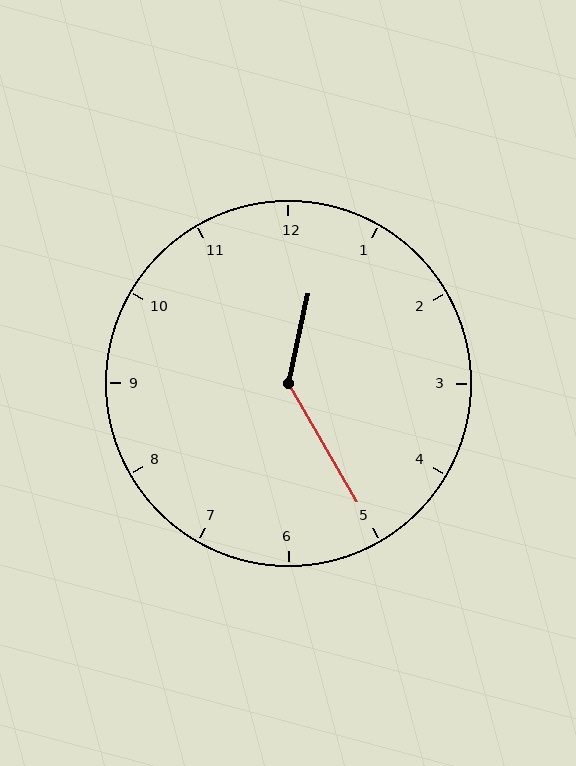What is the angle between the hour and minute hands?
Approximately 138 degrees.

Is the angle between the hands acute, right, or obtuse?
It is obtuse.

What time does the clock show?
12:25.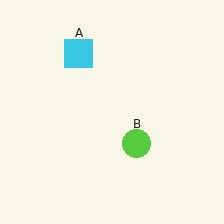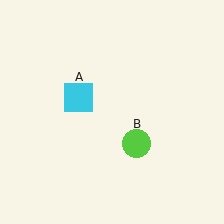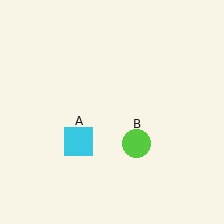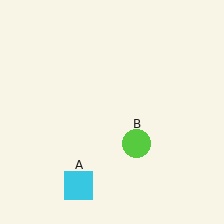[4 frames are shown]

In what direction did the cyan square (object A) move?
The cyan square (object A) moved down.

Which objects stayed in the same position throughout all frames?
Lime circle (object B) remained stationary.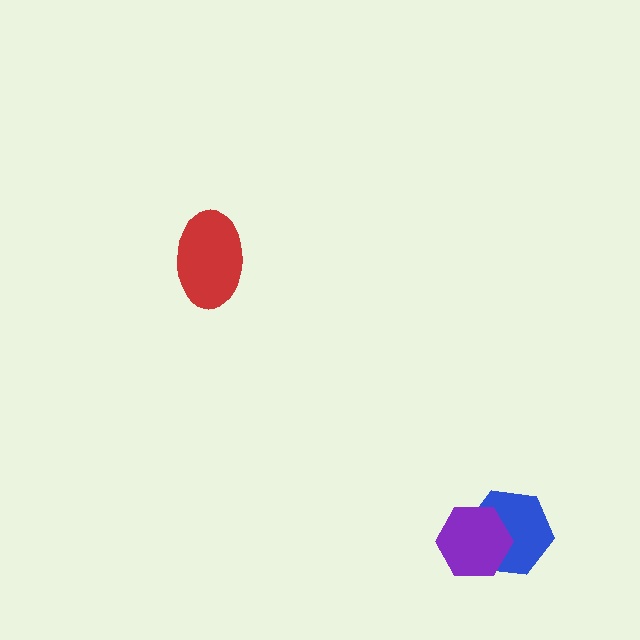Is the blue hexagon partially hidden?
Yes, it is partially covered by another shape.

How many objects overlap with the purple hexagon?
1 object overlaps with the purple hexagon.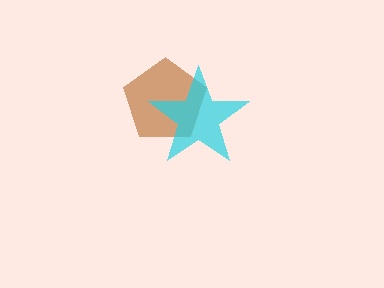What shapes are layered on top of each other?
The layered shapes are: a brown pentagon, a cyan star.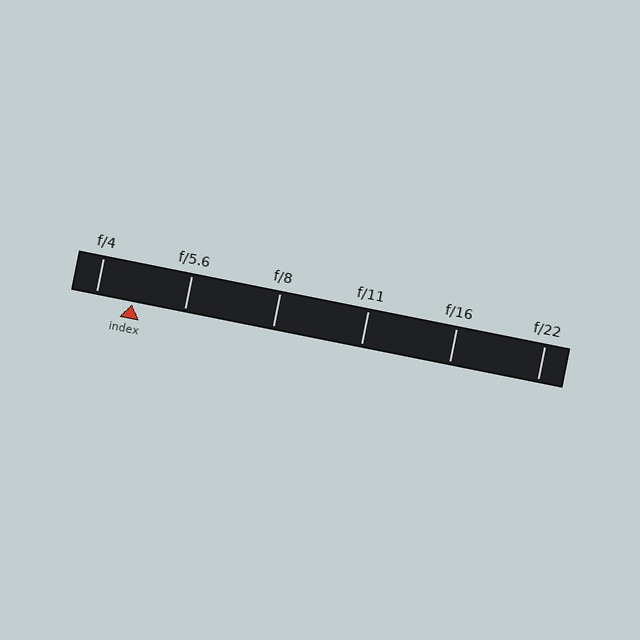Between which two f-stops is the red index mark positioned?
The index mark is between f/4 and f/5.6.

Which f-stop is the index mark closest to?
The index mark is closest to f/4.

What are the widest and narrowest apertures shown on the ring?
The widest aperture shown is f/4 and the narrowest is f/22.